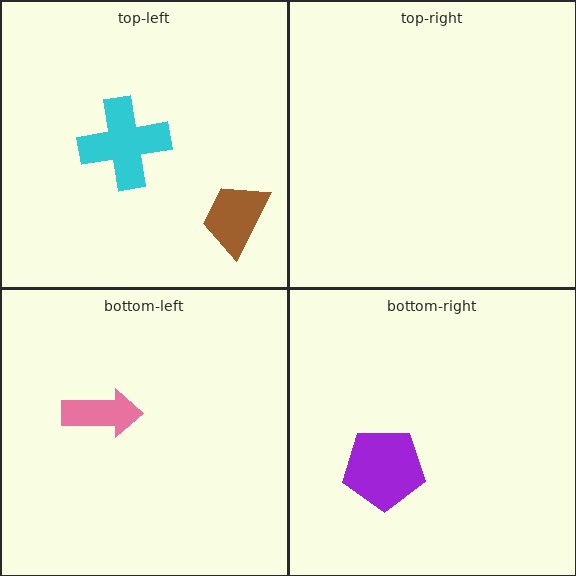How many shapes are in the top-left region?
2.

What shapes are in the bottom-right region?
The purple pentagon.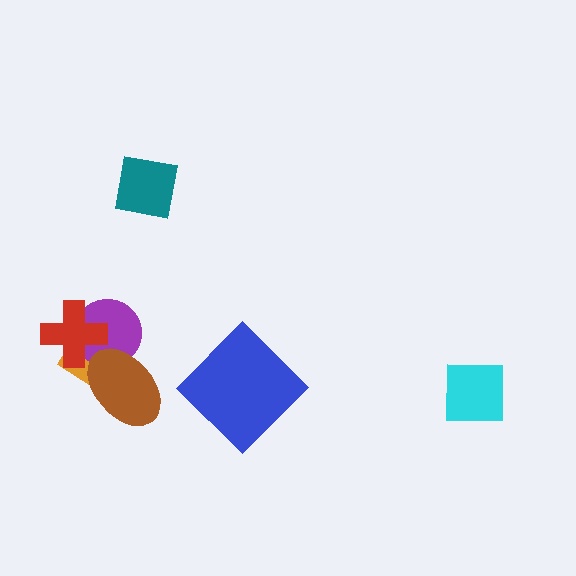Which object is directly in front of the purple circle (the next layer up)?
The brown ellipse is directly in front of the purple circle.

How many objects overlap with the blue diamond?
0 objects overlap with the blue diamond.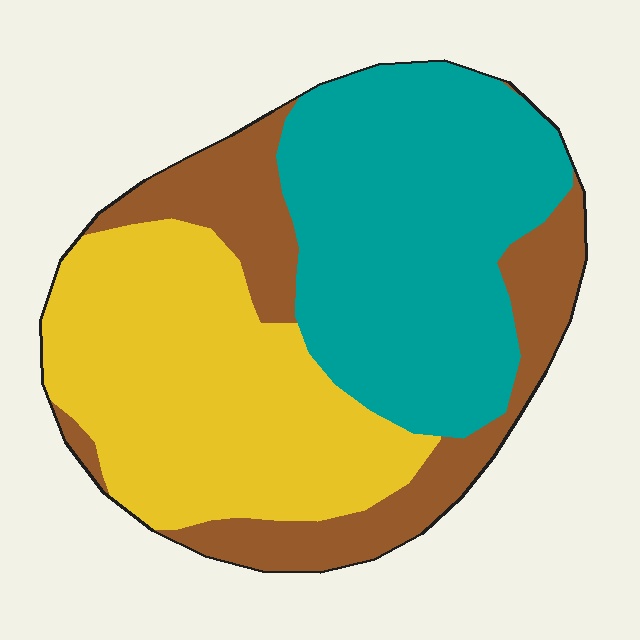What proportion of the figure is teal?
Teal takes up about two fifths (2/5) of the figure.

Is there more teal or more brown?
Teal.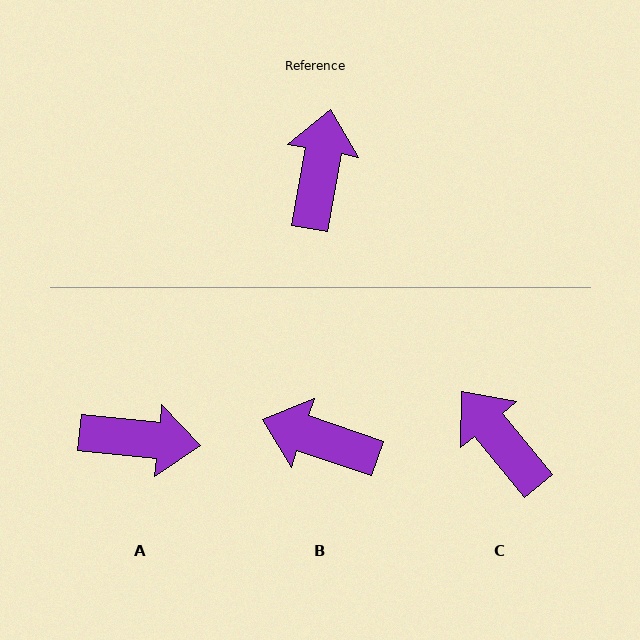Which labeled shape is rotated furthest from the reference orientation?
A, about 86 degrees away.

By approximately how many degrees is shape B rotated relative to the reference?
Approximately 81 degrees counter-clockwise.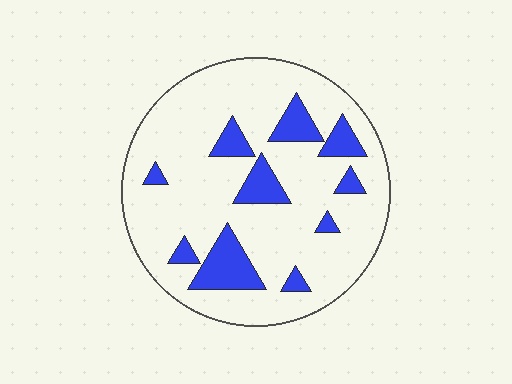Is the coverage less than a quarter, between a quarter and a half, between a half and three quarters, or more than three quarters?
Less than a quarter.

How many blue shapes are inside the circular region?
10.